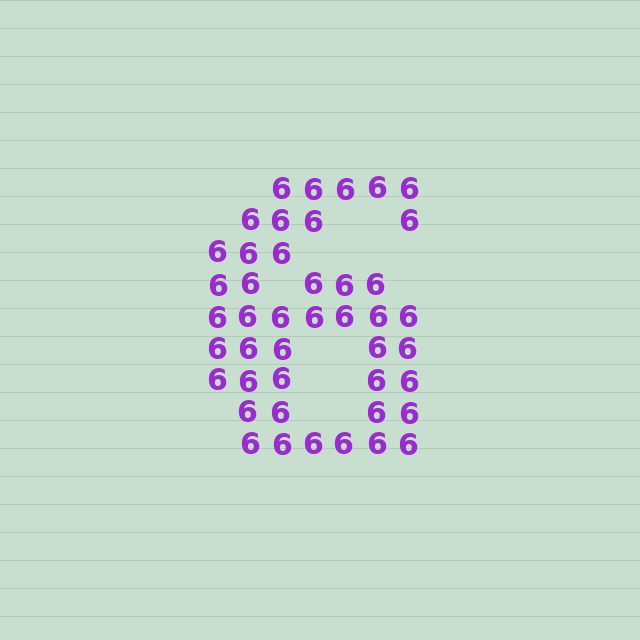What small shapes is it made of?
It is made of small digit 6's.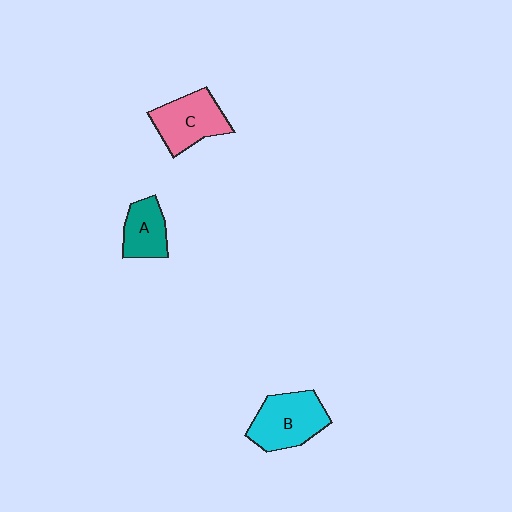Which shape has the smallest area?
Shape A (teal).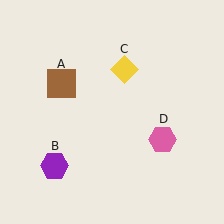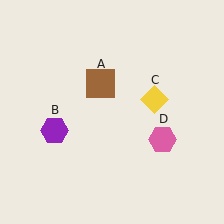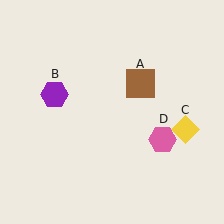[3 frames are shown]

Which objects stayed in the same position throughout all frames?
Pink hexagon (object D) remained stationary.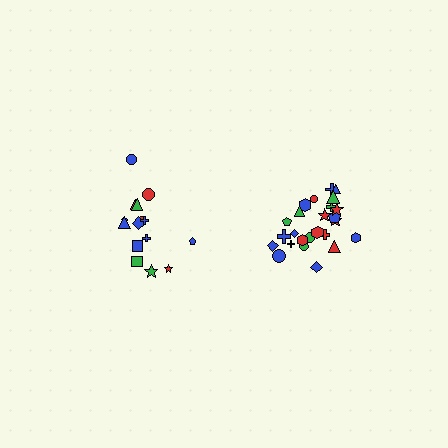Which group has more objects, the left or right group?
The right group.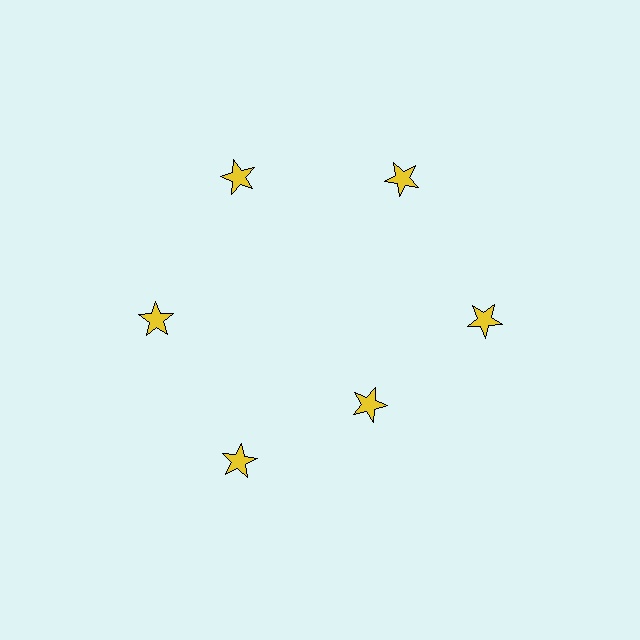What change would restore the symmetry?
The symmetry would be restored by moving it outward, back onto the ring so that all 6 stars sit at equal angles and equal distance from the center.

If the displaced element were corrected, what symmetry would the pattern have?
It would have 6-fold rotational symmetry — the pattern would map onto itself every 60 degrees.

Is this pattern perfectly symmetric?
No. The 6 yellow stars are arranged in a ring, but one element near the 5 o'clock position is pulled inward toward the center, breaking the 6-fold rotational symmetry.